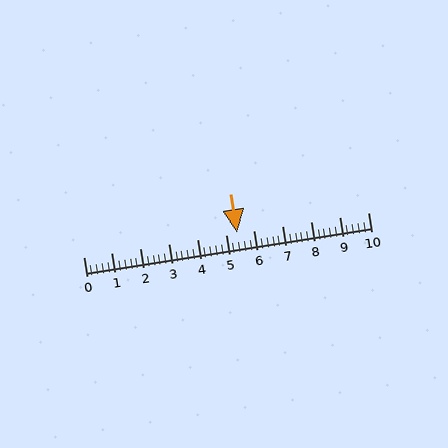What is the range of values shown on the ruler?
The ruler shows values from 0 to 10.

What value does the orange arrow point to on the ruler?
The orange arrow points to approximately 5.4.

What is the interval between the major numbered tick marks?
The major tick marks are spaced 1 units apart.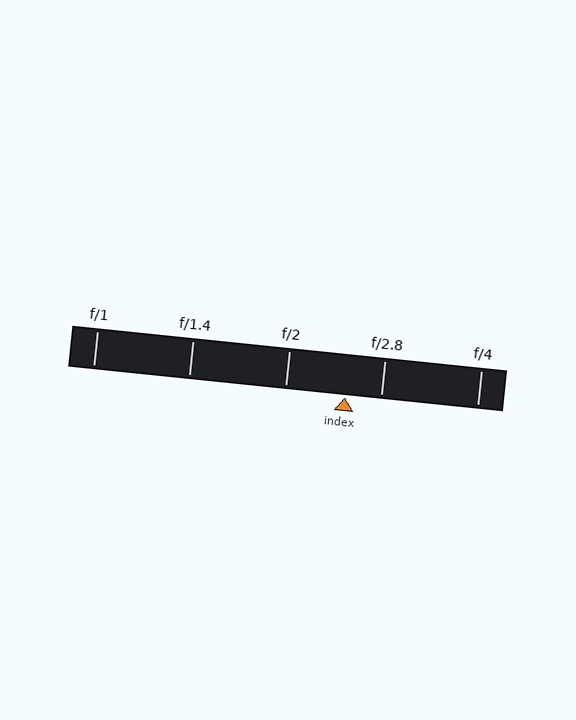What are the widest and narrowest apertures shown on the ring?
The widest aperture shown is f/1 and the narrowest is f/4.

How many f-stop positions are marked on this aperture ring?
There are 5 f-stop positions marked.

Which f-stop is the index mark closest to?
The index mark is closest to f/2.8.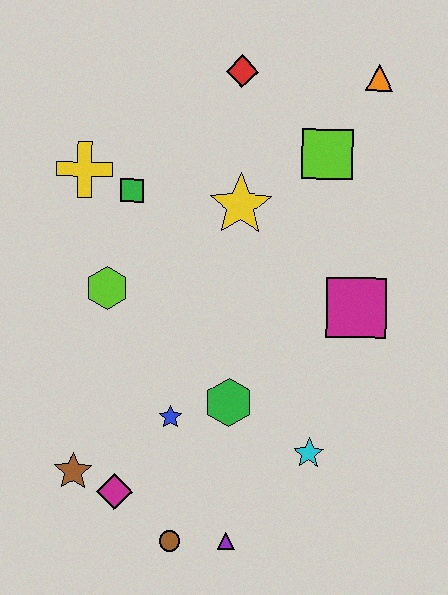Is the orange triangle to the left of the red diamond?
No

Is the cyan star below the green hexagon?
Yes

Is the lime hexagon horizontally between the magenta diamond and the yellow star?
No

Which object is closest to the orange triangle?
The lime square is closest to the orange triangle.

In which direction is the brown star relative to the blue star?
The brown star is to the left of the blue star.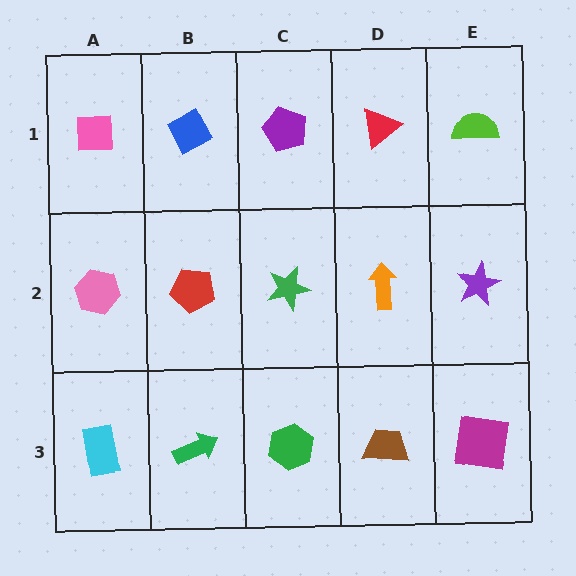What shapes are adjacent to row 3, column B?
A red pentagon (row 2, column B), a cyan rectangle (row 3, column A), a green hexagon (row 3, column C).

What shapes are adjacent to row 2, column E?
A lime semicircle (row 1, column E), a magenta square (row 3, column E), an orange arrow (row 2, column D).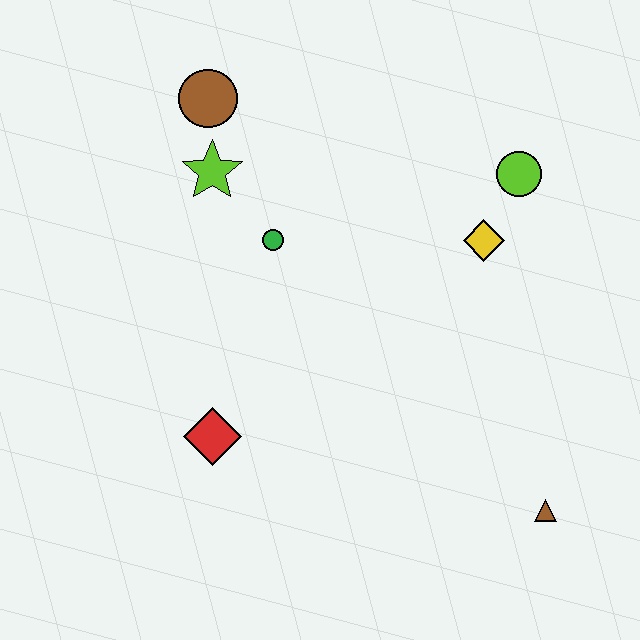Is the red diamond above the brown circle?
No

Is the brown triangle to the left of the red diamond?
No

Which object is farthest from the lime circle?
The red diamond is farthest from the lime circle.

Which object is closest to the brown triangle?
The yellow diamond is closest to the brown triangle.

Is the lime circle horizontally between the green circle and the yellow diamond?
No